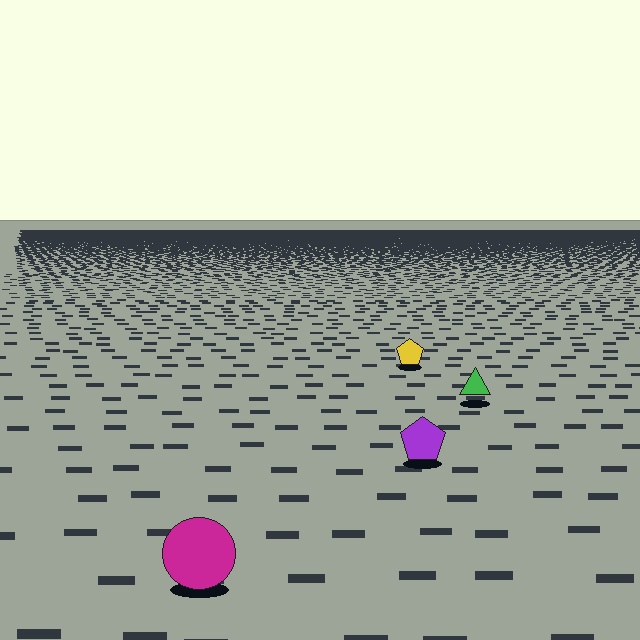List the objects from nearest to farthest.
From nearest to farthest: the magenta circle, the purple pentagon, the green triangle, the yellow pentagon.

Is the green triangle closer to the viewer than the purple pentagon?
No. The purple pentagon is closer — you can tell from the texture gradient: the ground texture is coarser near it.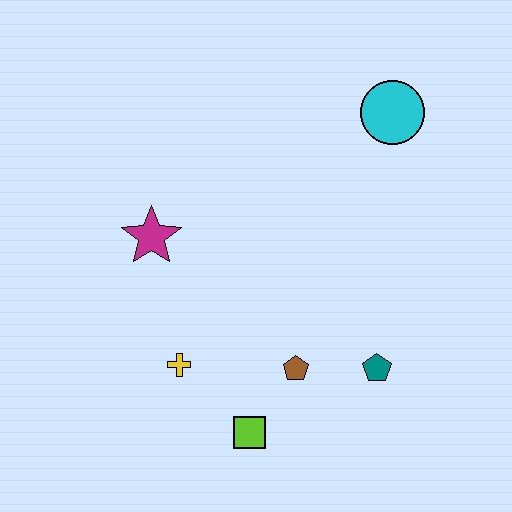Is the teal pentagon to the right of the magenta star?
Yes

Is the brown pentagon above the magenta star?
No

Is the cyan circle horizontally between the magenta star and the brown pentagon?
No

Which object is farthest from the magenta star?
The cyan circle is farthest from the magenta star.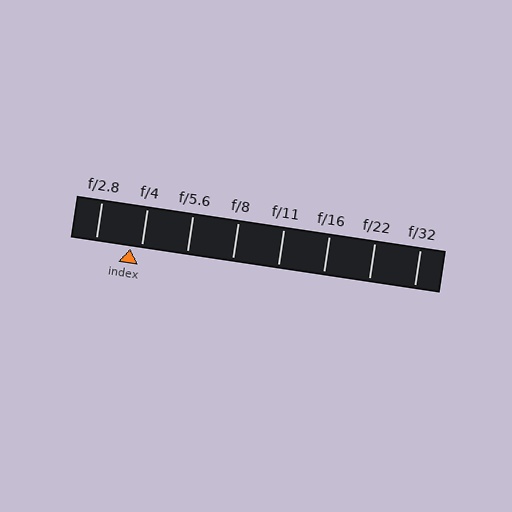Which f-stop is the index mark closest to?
The index mark is closest to f/4.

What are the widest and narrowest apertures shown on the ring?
The widest aperture shown is f/2.8 and the narrowest is f/32.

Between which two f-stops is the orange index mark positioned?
The index mark is between f/2.8 and f/4.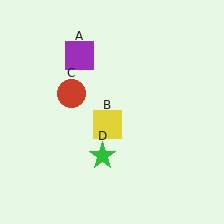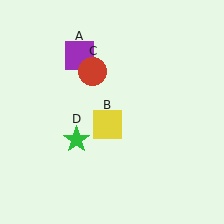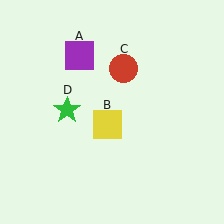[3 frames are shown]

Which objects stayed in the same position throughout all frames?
Purple square (object A) and yellow square (object B) remained stationary.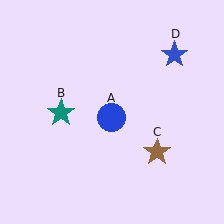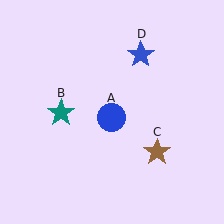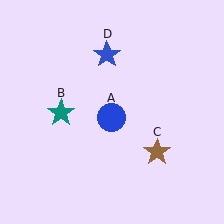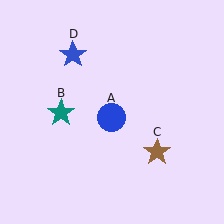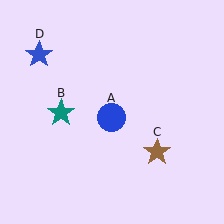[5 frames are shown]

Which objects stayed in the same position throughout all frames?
Blue circle (object A) and teal star (object B) and brown star (object C) remained stationary.